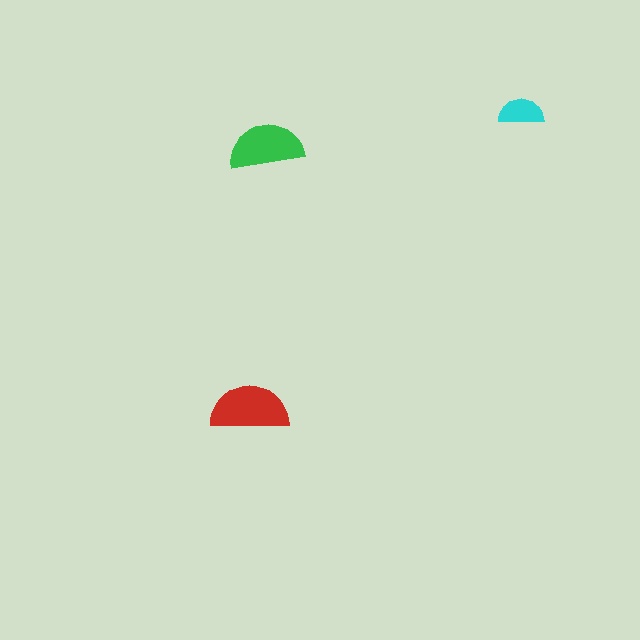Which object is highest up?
The cyan semicircle is topmost.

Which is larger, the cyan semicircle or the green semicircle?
The green one.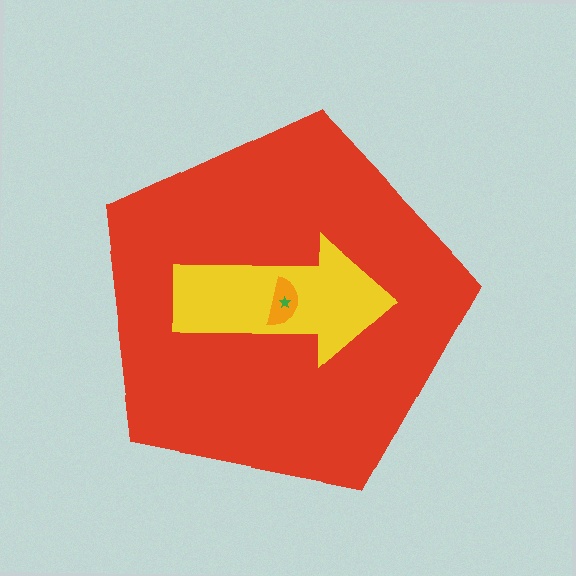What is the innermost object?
The green star.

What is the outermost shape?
The red pentagon.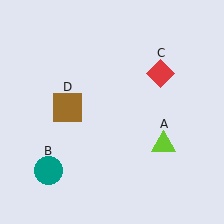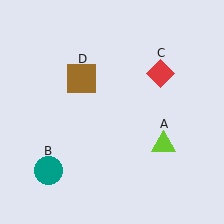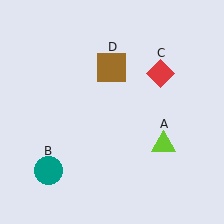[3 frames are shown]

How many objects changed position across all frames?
1 object changed position: brown square (object D).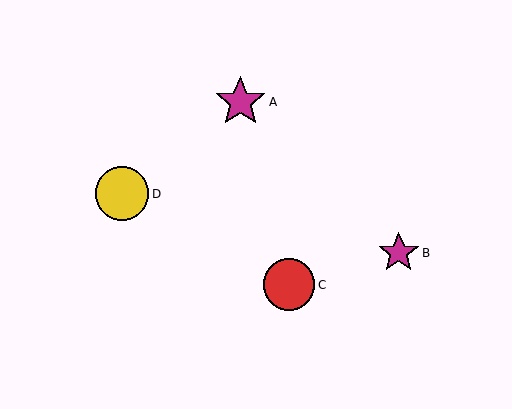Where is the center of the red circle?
The center of the red circle is at (289, 285).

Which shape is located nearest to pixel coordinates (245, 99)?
The magenta star (labeled A) at (240, 102) is nearest to that location.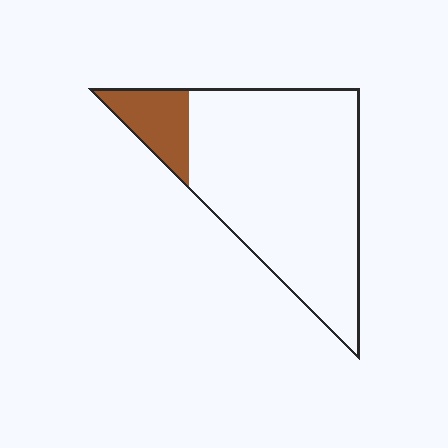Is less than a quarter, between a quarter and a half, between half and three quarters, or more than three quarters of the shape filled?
Less than a quarter.